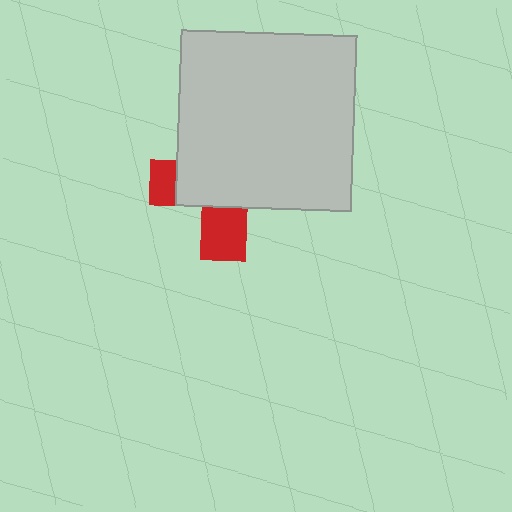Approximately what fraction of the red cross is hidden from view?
Roughly 70% of the red cross is hidden behind the light gray square.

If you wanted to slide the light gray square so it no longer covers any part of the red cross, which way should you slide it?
Slide it up — that is the most direct way to separate the two shapes.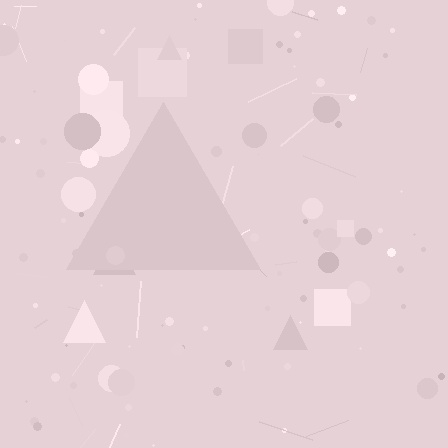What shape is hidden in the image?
A triangle is hidden in the image.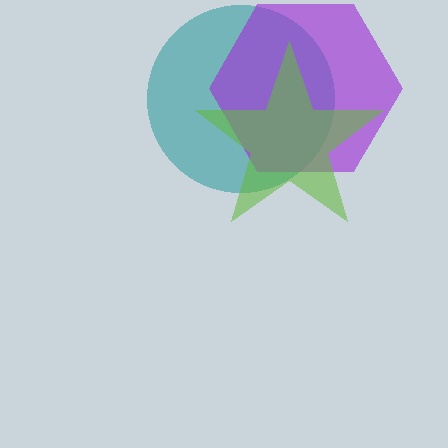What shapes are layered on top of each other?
The layered shapes are: a teal circle, a purple hexagon, a lime star.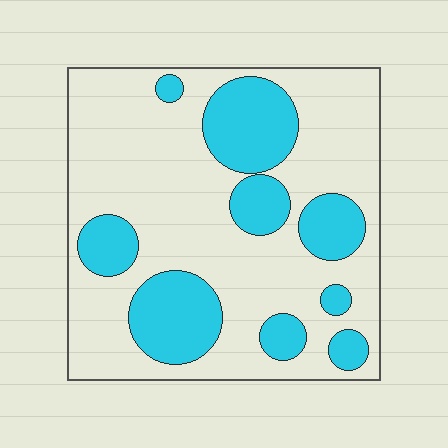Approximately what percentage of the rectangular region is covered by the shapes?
Approximately 30%.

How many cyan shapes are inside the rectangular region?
9.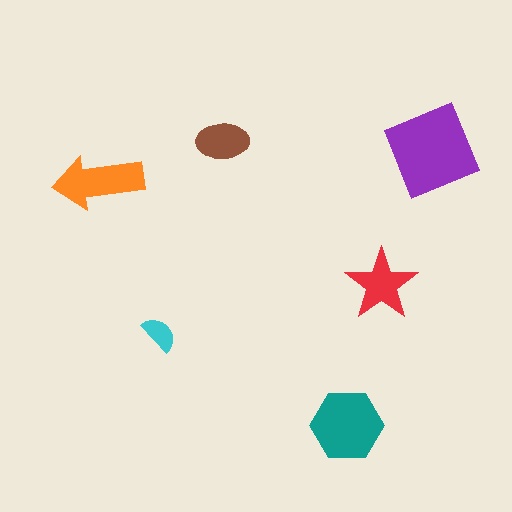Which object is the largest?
The purple diamond.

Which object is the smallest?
The cyan semicircle.